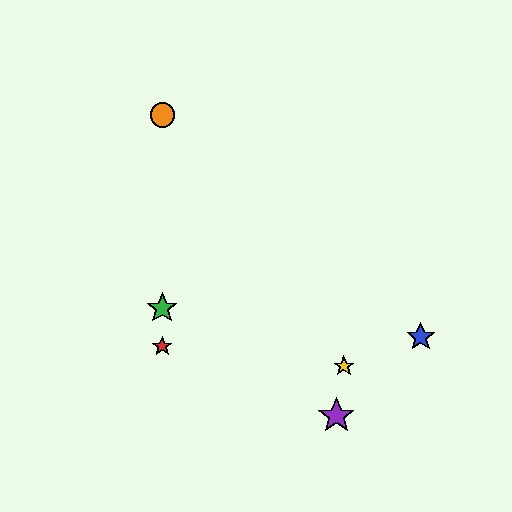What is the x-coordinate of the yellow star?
The yellow star is at x≈344.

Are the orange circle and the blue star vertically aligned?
No, the orange circle is at x≈162 and the blue star is at x≈421.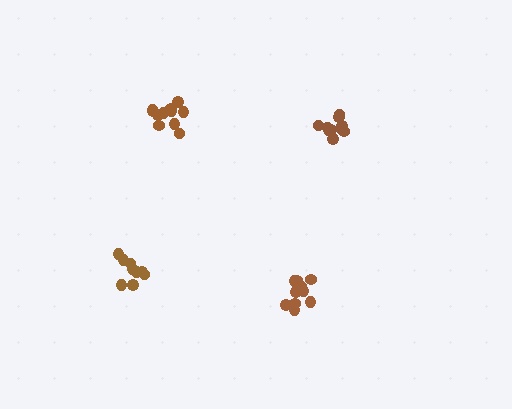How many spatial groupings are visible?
There are 4 spatial groupings.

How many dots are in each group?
Group 1: 10 dots, Group 2: 11 dots, Group 3: 9 dots, Group 4: 11 dots (41 total).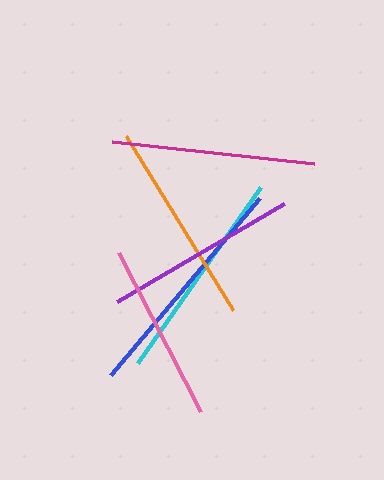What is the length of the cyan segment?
The cyan segment is approximately 215 pixels long.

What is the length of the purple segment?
The purple segment is approximately 194 pixels long.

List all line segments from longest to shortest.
From longest to shortest: blue, cyan, orange, magenta, purple, pink.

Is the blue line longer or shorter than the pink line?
The blue line is longer than the pink line.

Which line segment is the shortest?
The pink line is the shortest at approximately 179 pixels.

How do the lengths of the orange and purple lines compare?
The orange and purple lines are approximately the same length.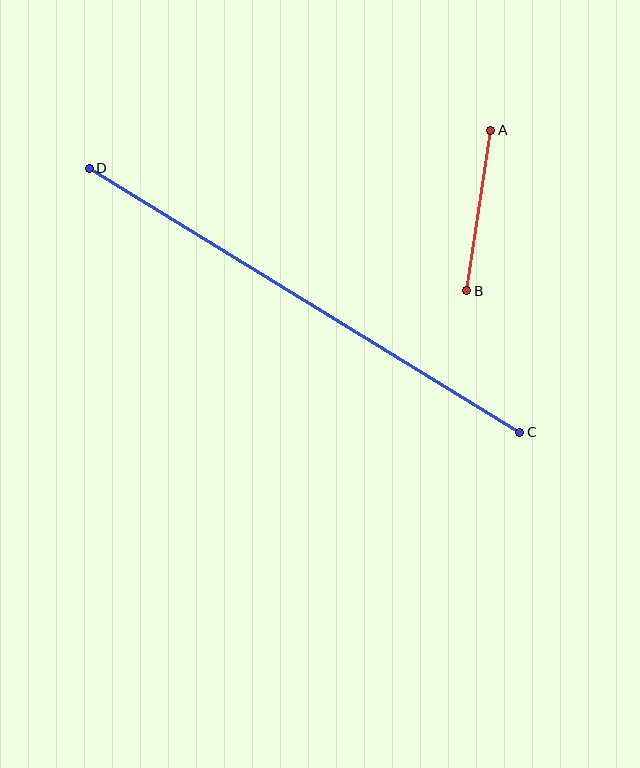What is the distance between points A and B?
The distance is approximately 162 pixels.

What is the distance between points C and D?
The distance is approximately 505 pixels.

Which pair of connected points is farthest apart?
Points C and D are farthest apart.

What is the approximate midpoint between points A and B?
The midpoint is at approximately (479, 210) pixels.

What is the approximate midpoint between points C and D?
The midpoint is at approximately (304, 300) pixels.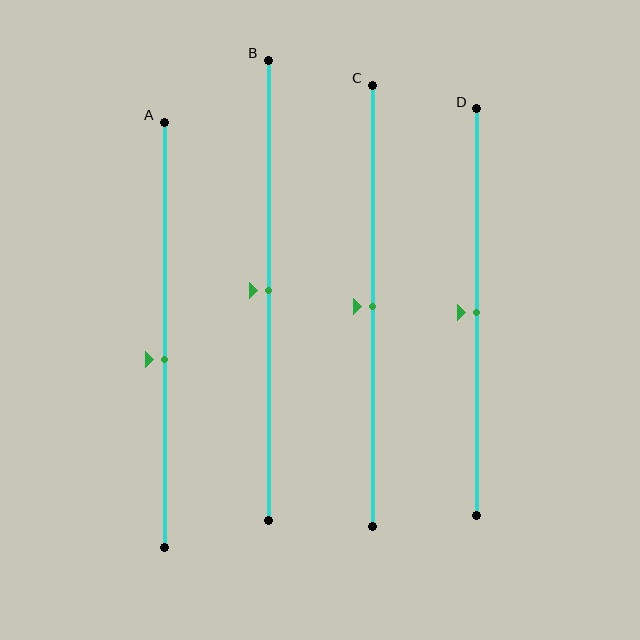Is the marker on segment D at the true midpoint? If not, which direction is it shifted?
Yes, the marker on segment D is at the true midpoint.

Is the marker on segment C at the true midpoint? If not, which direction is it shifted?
Yes, the marker on segment C is at the true midpoint.